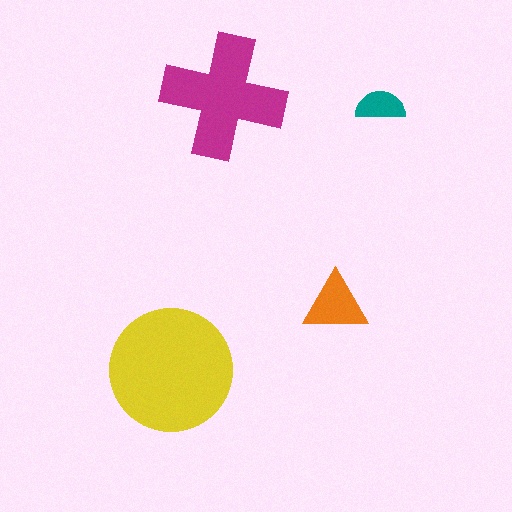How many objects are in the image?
There are 4 objects in the image.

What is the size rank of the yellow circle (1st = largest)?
1st.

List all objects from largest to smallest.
The yellow circle, the magenta cross, the orange triangle, the teal semicircle.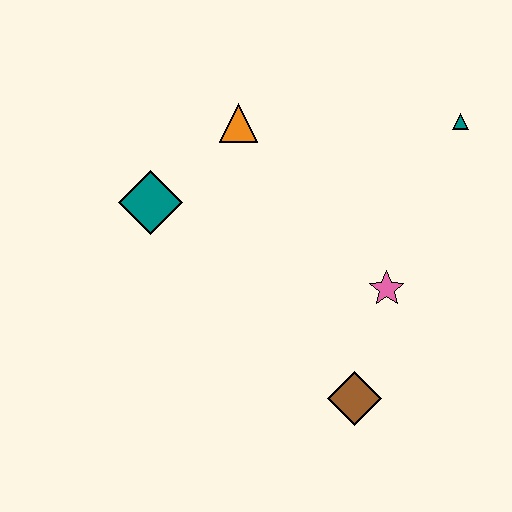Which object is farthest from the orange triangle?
The brown diamond is farthest from the orange triangle.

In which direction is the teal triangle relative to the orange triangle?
The teal triangle is to the right of the orange triangle.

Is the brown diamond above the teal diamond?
No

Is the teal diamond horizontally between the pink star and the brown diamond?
No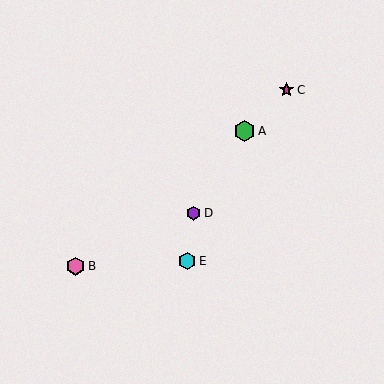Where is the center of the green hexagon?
The center of the green hexagon is at (245, 131).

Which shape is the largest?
The green hexagon (labeled A) is the largest.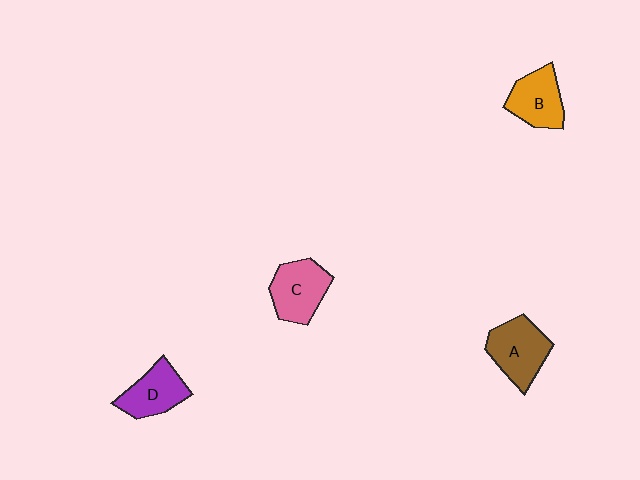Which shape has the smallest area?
Shape D (purple).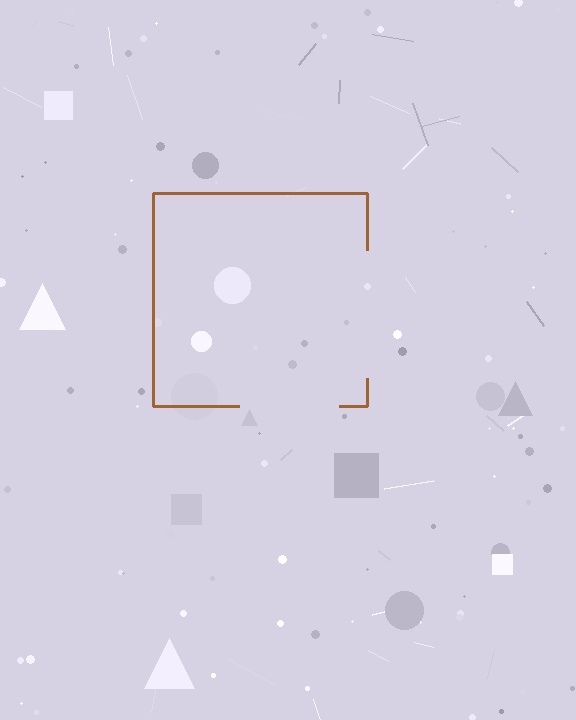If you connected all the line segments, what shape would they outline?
They would outline a square.